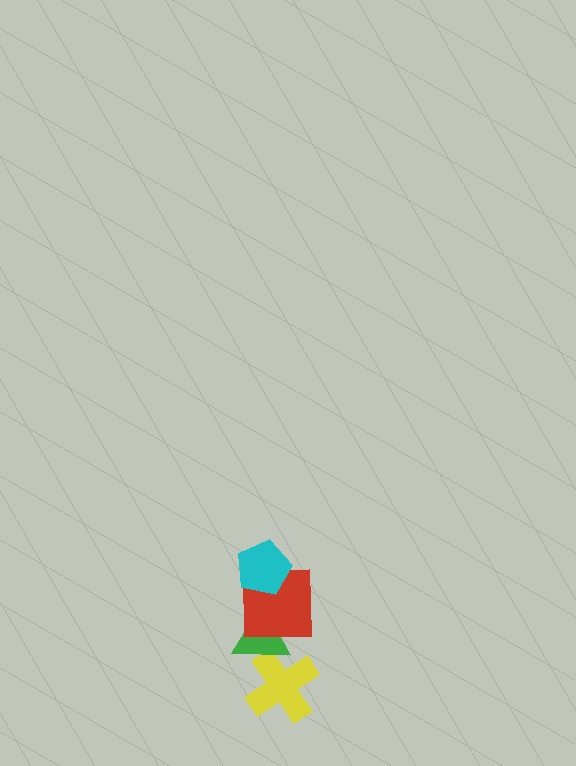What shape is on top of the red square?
The cyan pentagon is on top of the red square.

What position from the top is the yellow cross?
The yellow cross is 4th from the top.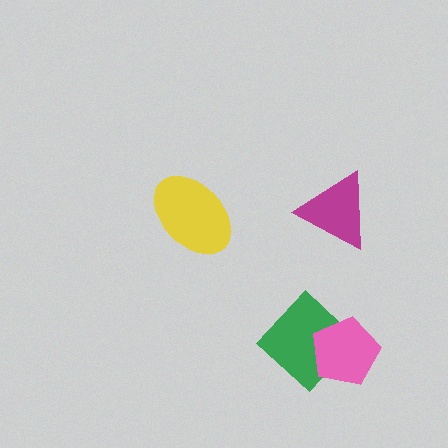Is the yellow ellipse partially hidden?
No, no other shape covers it.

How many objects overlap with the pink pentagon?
1 object overlaps with the pink pentagon.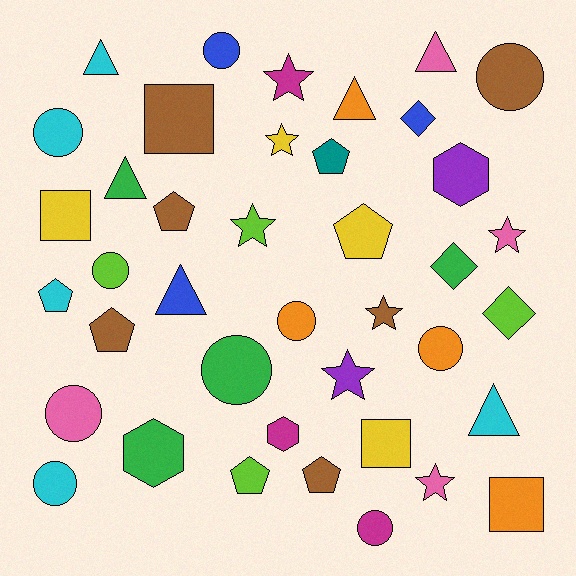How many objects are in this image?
There are 40 objects.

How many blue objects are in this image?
There are 3 blue objects.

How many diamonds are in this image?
There are 3 diamonds.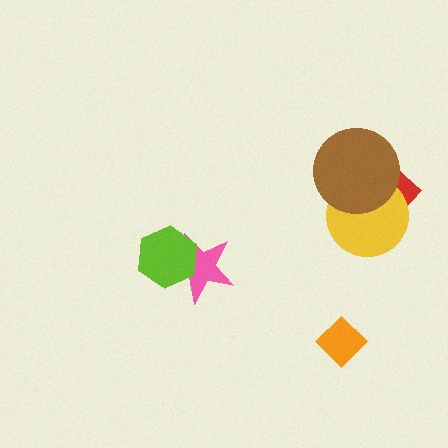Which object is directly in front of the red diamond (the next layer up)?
The yellow circle is directly in front of the red diamond.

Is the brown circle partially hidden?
No, no other shape covers it.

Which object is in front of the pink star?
The lime hexagon is in front of the pink star.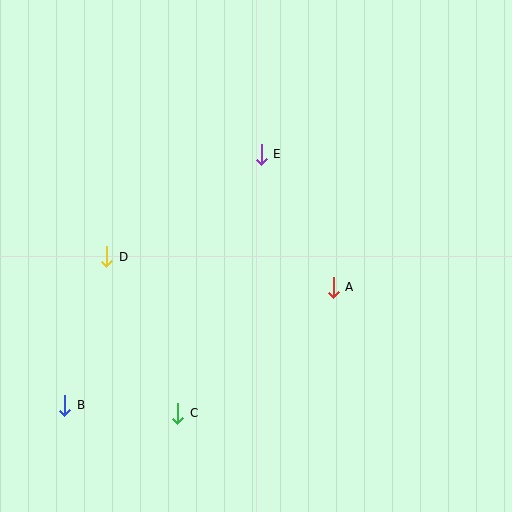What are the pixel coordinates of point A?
Point A is at (333, 287).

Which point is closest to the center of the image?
Point A at (333, 287) is closest to the center.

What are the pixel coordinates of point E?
Point E is at (261, 154).